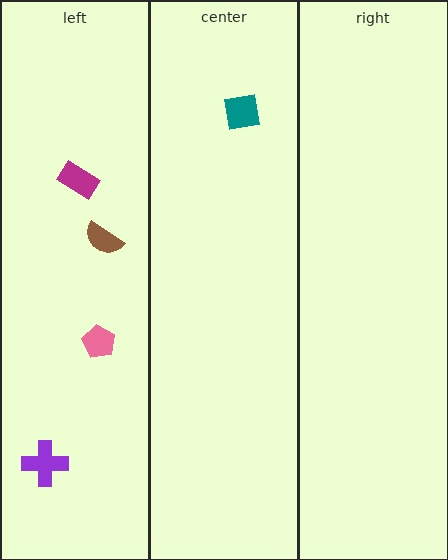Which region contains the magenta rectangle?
The left region.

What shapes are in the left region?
The purple cross, the magenta rectangle, the pink pentagon, the brown semicircle.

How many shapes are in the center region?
1.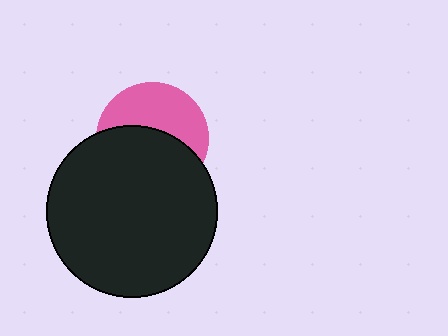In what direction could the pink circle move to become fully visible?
The pink circle could move up. That would shift it out from behind the black circle entirely.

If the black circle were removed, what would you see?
You would see the complete pink circle.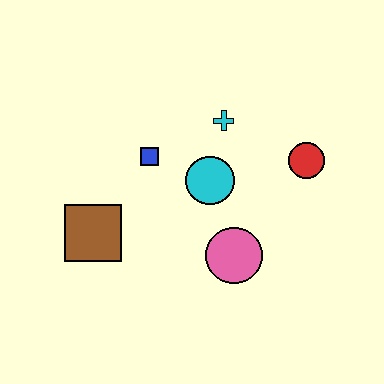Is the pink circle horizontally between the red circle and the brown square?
Yes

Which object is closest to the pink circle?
The cyan circle is closest to the pink circle.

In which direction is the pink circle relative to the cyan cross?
The pink circle is below the cyan cross.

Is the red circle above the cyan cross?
No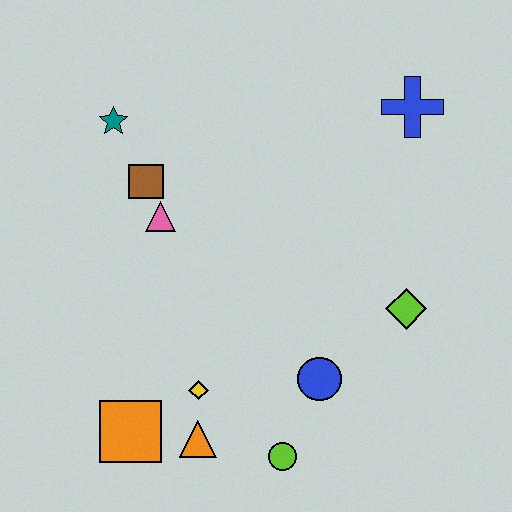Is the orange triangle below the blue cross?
Yes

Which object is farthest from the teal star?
The lime circle is farthest from the teal star.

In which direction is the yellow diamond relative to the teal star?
The yellow diamond is below the teal star.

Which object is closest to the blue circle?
The lime circle is closest to the blue circle.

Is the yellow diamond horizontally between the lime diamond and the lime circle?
No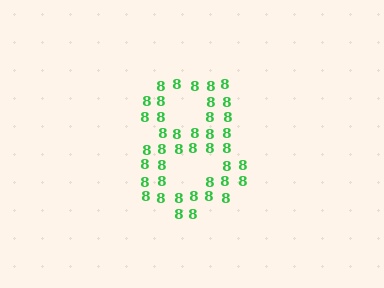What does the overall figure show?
The overall figure shows the digit 8.